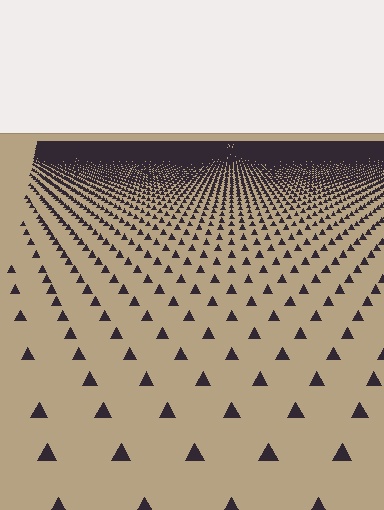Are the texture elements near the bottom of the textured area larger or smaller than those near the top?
Larger. Near the bottom, elements are closer to the viewer and appear at a bigger on-screen size.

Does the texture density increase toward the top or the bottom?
Density increases toward the top.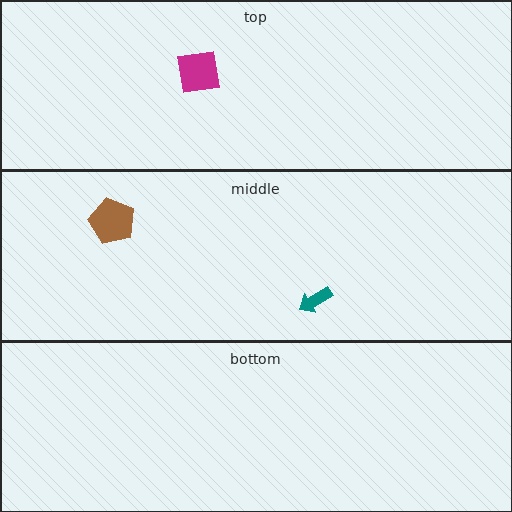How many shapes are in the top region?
1.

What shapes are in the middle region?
The brown pentagon, the teal arrow.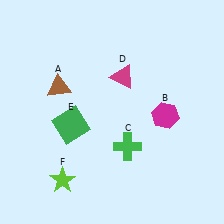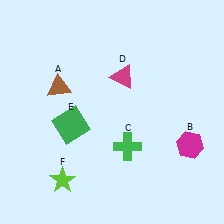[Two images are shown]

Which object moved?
The magenta hexagon (B) moved down.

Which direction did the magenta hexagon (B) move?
The magenta hexagon (B) moved down.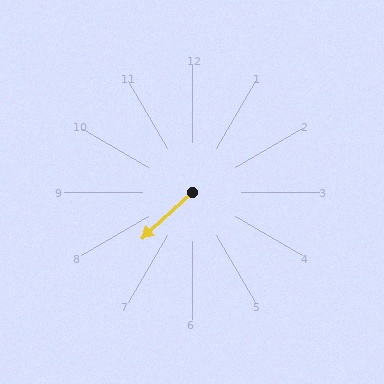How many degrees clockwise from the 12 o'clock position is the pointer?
Approximately 228 degrees.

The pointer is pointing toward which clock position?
Roughly 8 o'clock.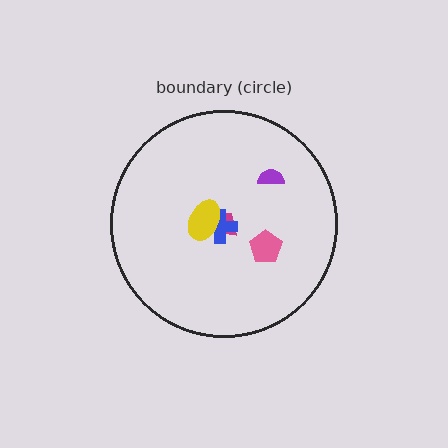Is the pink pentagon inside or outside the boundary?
Inside.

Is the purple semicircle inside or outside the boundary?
Inside.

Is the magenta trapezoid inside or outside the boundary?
Inside.